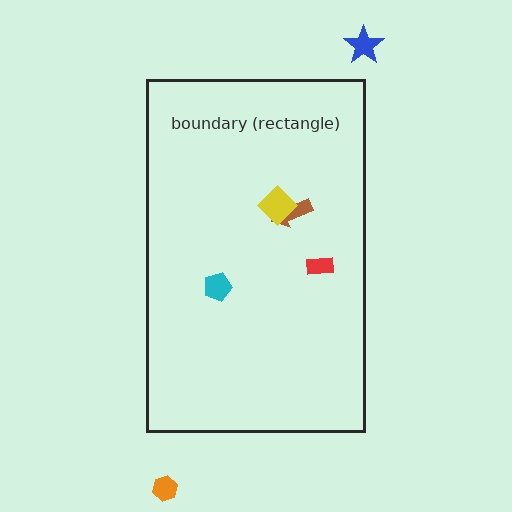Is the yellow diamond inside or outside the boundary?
Inside.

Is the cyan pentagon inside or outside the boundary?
Inside.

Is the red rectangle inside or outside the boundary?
Inside.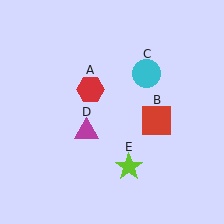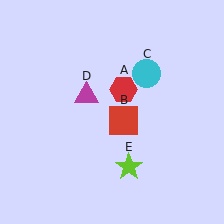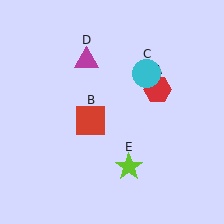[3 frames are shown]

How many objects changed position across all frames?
3 objects changed position: red hexagon (object A), red square (object B), magenta triangle (object D).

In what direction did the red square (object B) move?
The red square (object B) moved left.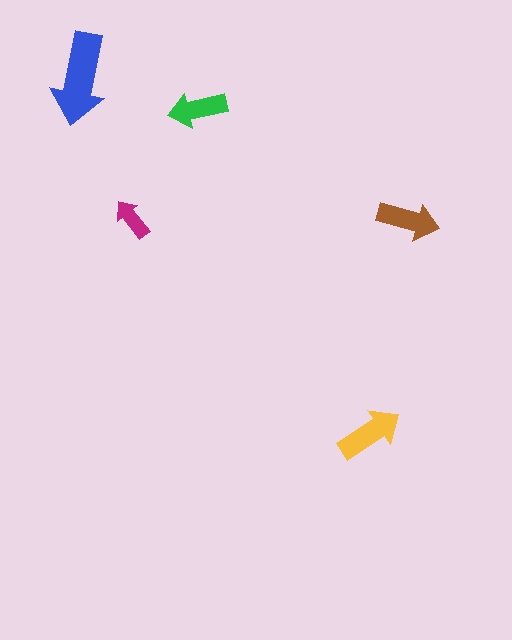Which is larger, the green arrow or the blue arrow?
The blue one.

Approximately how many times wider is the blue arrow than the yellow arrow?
About 1.5 times wider.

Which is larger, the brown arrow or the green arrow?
The brown one.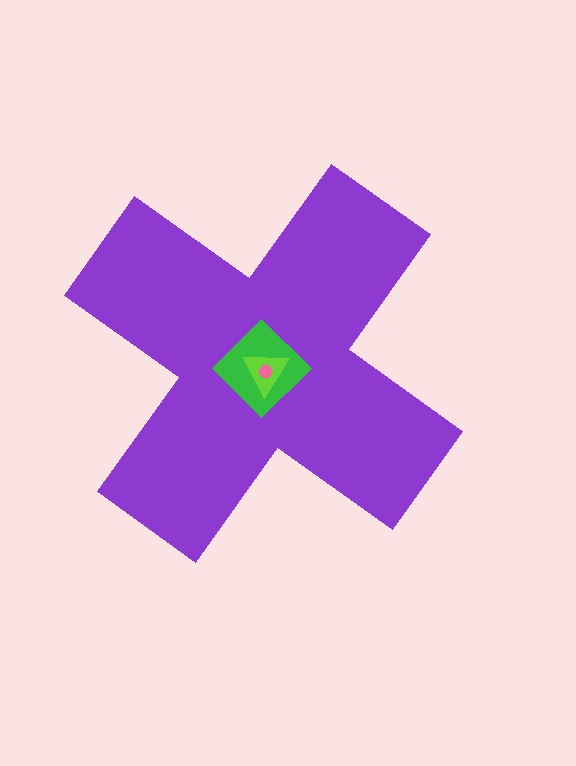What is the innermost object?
The pink hexagon.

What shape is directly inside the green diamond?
The lime triangle.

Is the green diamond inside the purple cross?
Yes.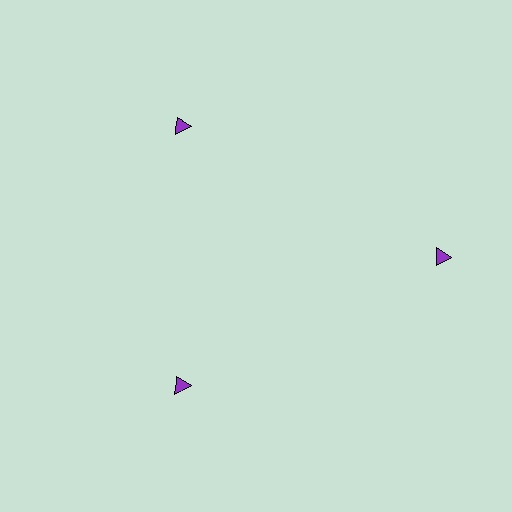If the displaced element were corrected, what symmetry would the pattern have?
It would have 3-fold rotational symmetry — the pattern would map onto itself every 120 degrees.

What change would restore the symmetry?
The symmetry would be restored by moving it inward, back onto the ring so that all 3 triangles sit at equal angles and equal distance from the center.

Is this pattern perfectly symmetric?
No. The 3 purple triangles are arranged in a ring, but one element near the 3 o'clock position is pushed outward from the center, breaking the 3-fold rotational symmetry.